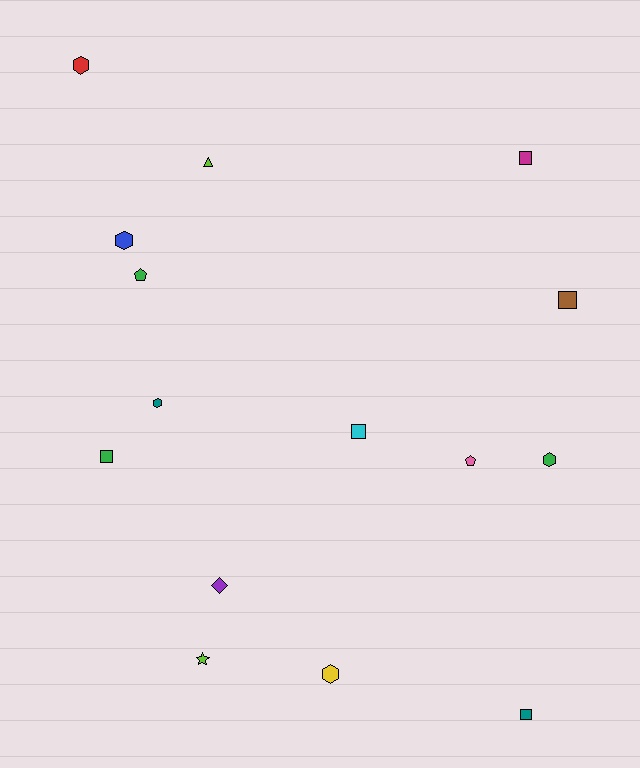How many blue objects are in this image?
There is 1 blue object.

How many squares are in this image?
There are 5 squares.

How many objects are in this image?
There are 15 objects.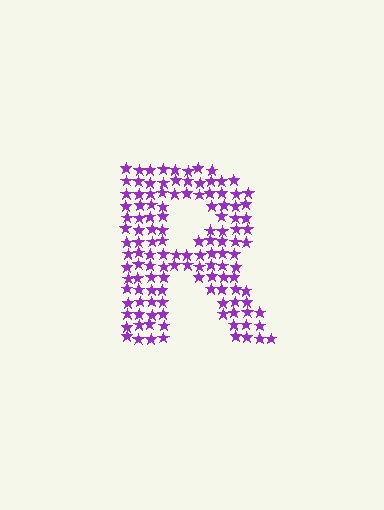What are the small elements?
The small elements are stars.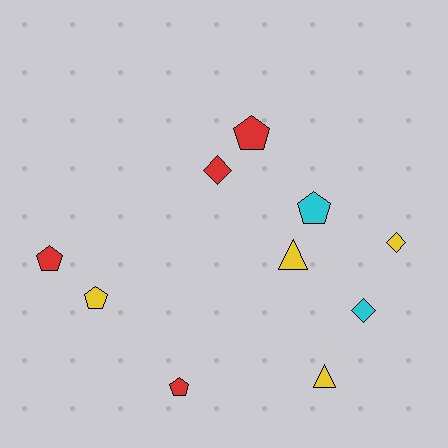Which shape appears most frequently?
Pentagon, with 5 objects.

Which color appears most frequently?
Yellow, with 4 objects.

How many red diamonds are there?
There is 1 red diamond.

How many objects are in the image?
There are 10 objects.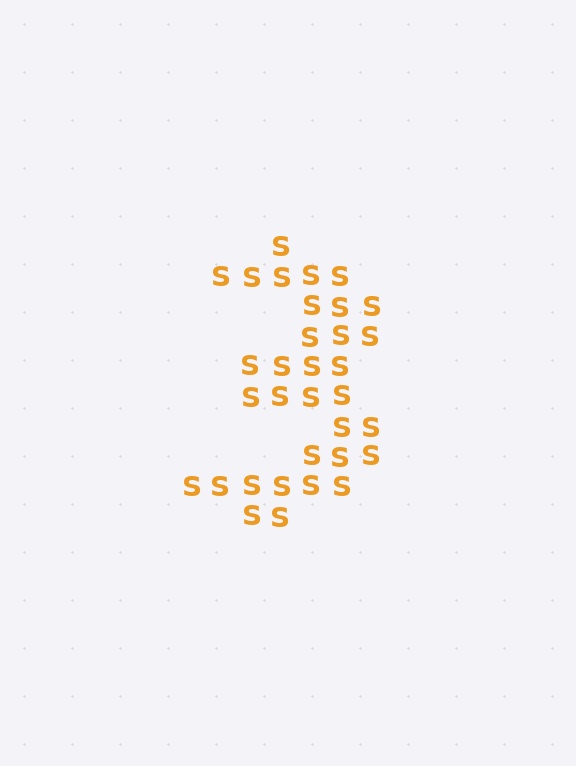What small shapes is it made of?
It is made of small letter S's.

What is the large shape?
The large shape is the digit 3.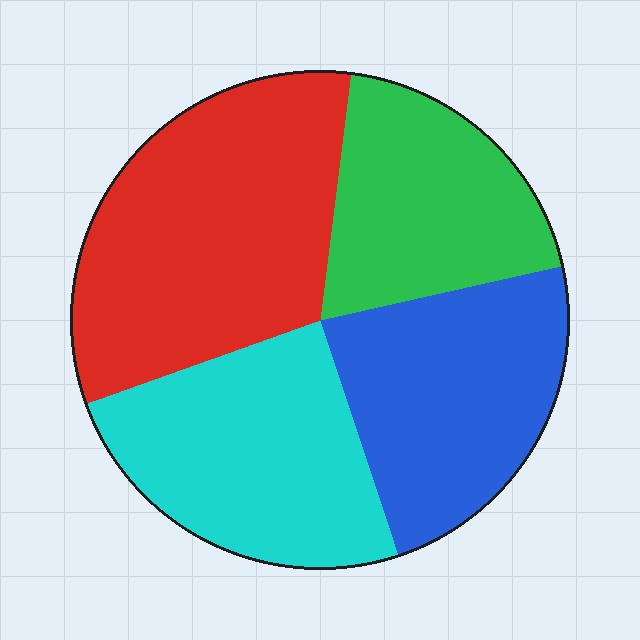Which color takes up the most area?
Red, at roughly 35%.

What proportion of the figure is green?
Green takes up about one fifth (1/5) of the figure.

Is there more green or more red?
Red.